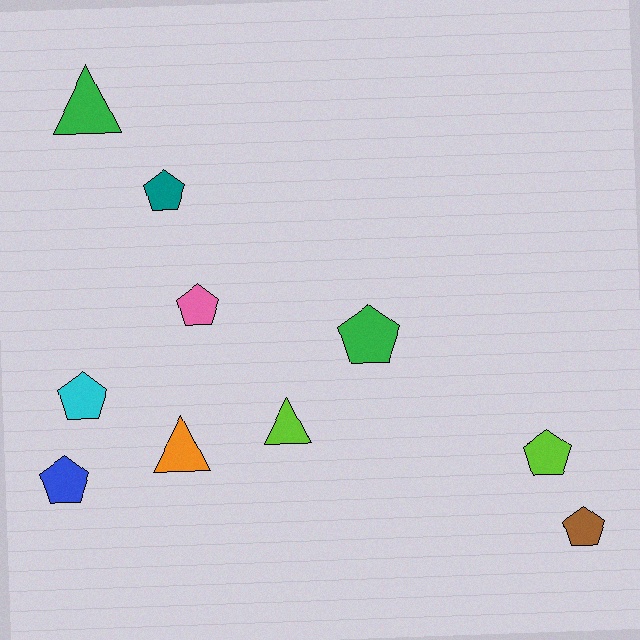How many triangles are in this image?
There are 3 triangles.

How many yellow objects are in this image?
There are no yellow objects.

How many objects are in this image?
There are 10 objects.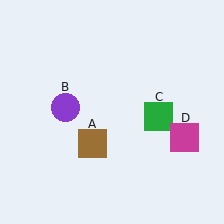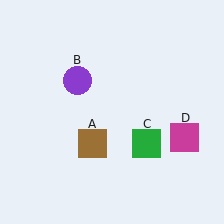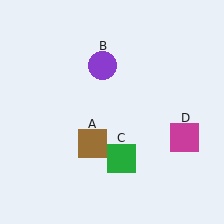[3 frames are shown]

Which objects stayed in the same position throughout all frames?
Brown square (object A) and magenta square (object D) remained stationary.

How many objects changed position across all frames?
2 objects changed position: purple circle (object B), green square (object C).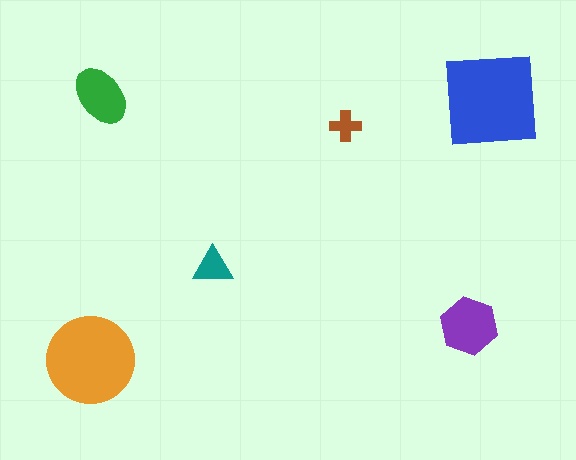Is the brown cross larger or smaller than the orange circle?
Smaller.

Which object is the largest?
The blue square.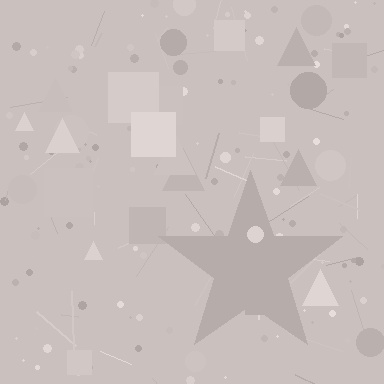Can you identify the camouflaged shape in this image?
The camouflaged shape is a star.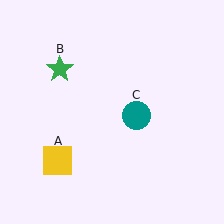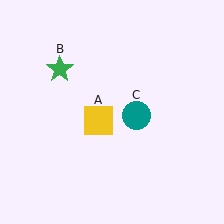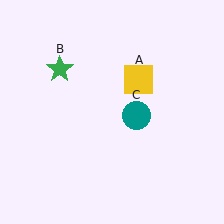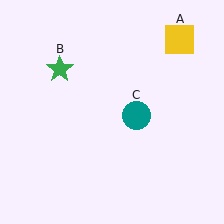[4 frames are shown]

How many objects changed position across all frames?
1 object changed position: yellow square (object A).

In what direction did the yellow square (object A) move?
The yellow square (object A) moved up and to the right.